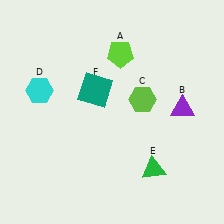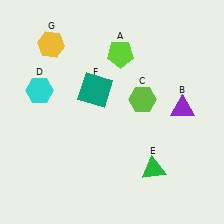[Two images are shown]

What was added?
A yellow hexagon (G) was added in Image 2.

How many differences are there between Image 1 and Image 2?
There is 1 difference between the two images.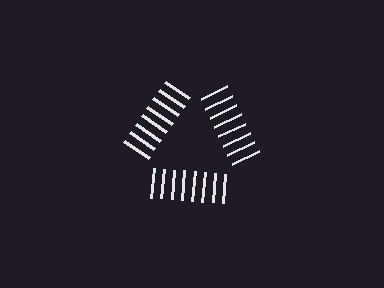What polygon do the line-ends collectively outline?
An illusory triangle — the line segments terminate on its edges but no continuous stroke is drawn.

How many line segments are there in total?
24 — 8 along each of the 3 edges.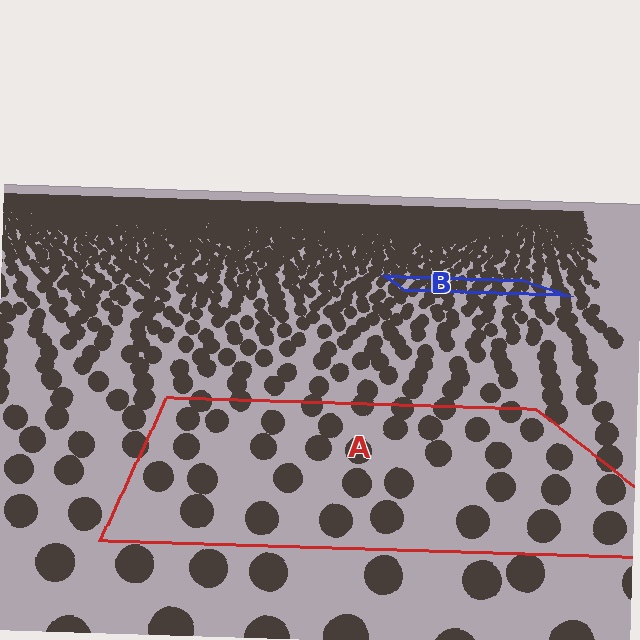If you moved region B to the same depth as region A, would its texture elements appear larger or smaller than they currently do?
They would appear larger. At a closer depth, the same texture elements are projected at a bigger on-screen size.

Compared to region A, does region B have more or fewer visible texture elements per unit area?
Region B has more texture elements per unit area — they are packed more densely because it is farther away.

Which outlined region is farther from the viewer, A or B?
Region B is farther from the viewer — the texture elements inside it appear smaller and more densely packed.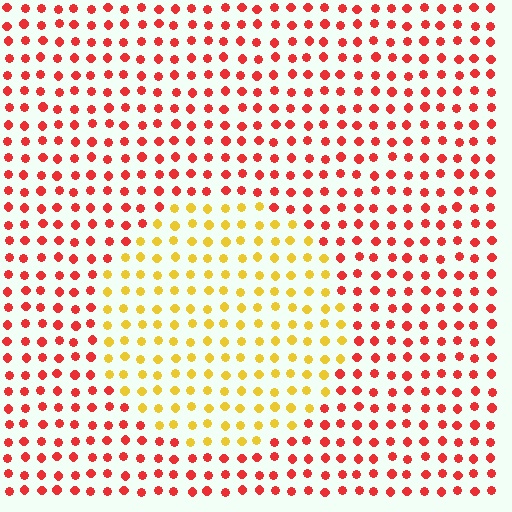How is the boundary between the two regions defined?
The boundary is defined purely by a slight shift in hue (about 50 degrees). Spacing, size, and orientation are identical on both sides.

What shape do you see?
I see a circle.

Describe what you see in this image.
The image is filled with small red elements in a uniform arrangement. A circle-shaped region is visible where the elements are tinted to a slightly different hue, forming a subtle color boundary.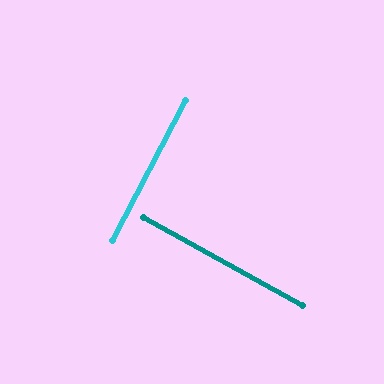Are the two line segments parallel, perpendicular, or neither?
Perpendicular — they meet at approximately 89°.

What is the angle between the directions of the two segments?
Approximately 89 degrees.